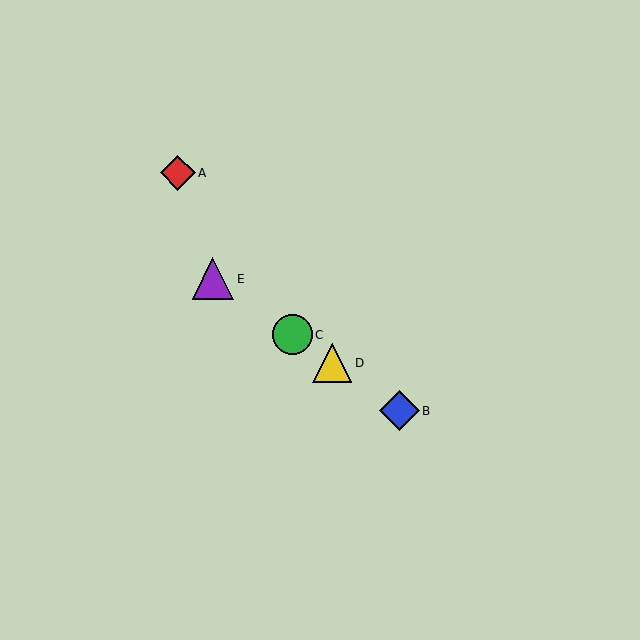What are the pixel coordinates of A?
Object A is at (178, 173).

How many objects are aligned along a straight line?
4 objects (B, C, D, E) are aligned along a straight line.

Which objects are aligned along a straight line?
Objects B, C, D, E are aligned along a straight line.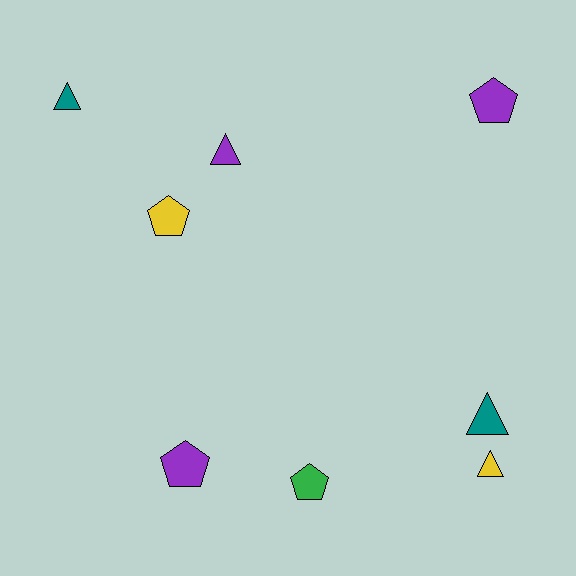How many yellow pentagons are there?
There is 1 yellow pentagon.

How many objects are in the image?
There are 8 objects.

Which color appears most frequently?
Purple, with 3 objects.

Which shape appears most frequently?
Triangle, with 4 objects.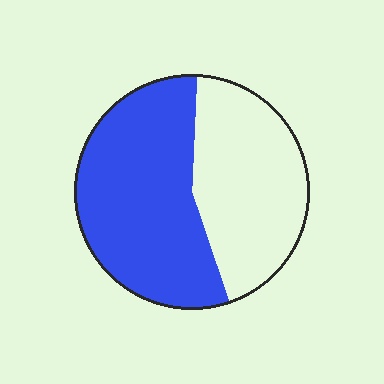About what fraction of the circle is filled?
About three fifths (3/5).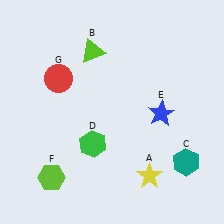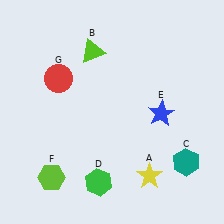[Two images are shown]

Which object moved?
The green hexagon (D) moved down.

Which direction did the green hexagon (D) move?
The green hexagon (D) moved down.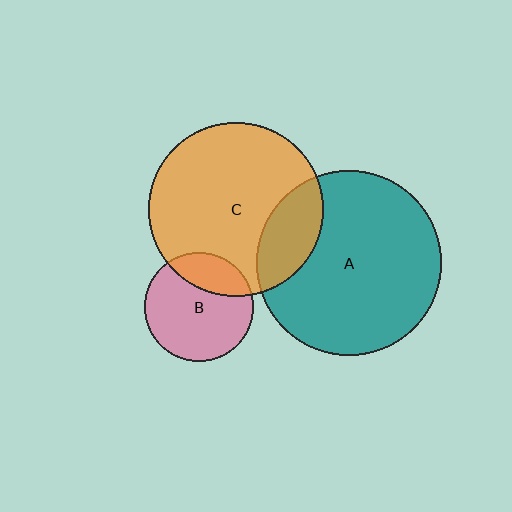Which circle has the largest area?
Circle A (teal).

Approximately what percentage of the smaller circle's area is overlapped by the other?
Approximately 20%.